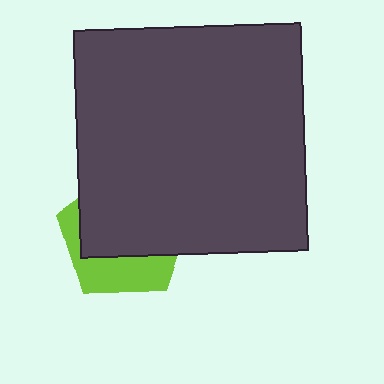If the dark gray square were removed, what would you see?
You would see the complete lime pentagon.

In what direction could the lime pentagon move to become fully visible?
The lime pentagon could move down. That would shift it out from behind the dark gray square entirely.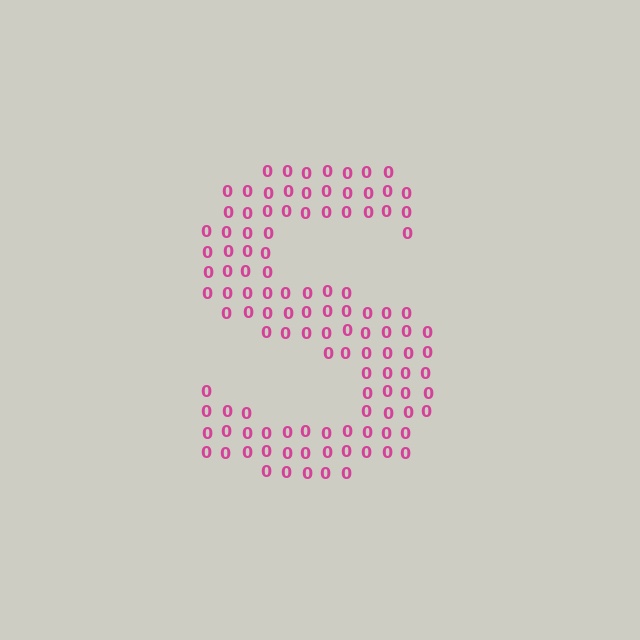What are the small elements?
The small elements are digit 0's.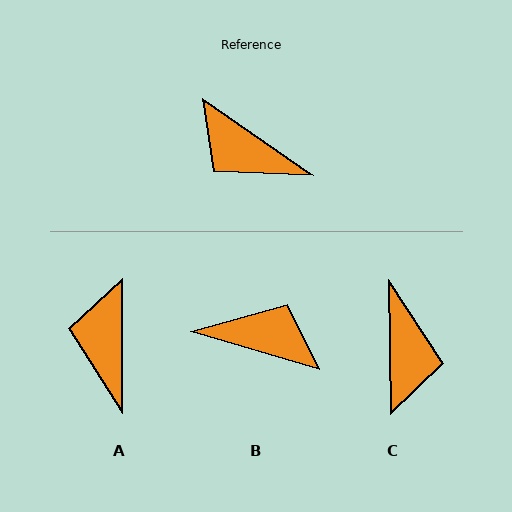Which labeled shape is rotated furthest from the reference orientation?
B, about 162 degrees away.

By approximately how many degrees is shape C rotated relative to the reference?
Approximately 126 degrees counter-clockwise.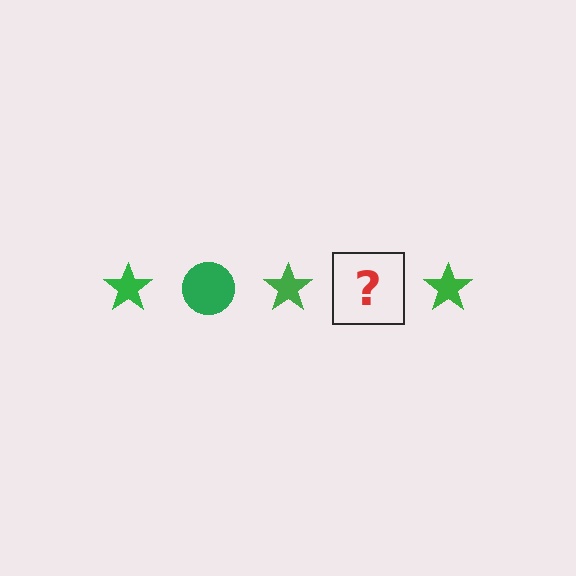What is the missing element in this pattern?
The missing element is a green circle.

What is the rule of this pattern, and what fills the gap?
The rule is that the pattern cycles through star, circle shapes in green. The gap should be filled with a green circle.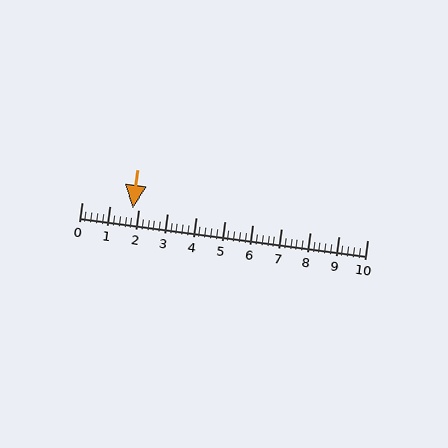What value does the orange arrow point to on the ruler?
The orange arrow points to approximately 1.8.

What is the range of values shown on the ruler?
The ruler shows values from 0 to 10.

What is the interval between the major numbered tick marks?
The major tick marks are spaced 1 units apart.